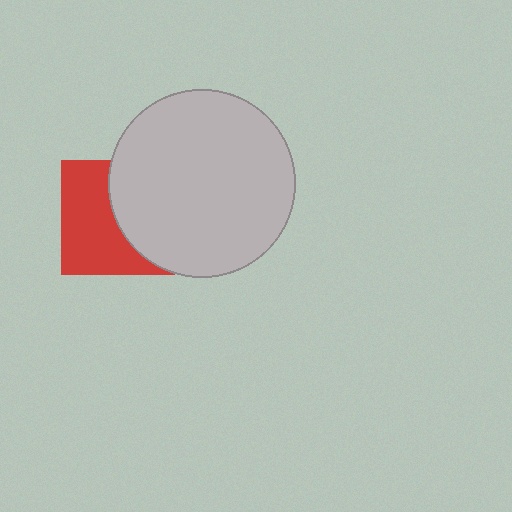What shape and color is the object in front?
The object in front is a light gray circle.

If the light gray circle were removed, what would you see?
You would see the complete red square.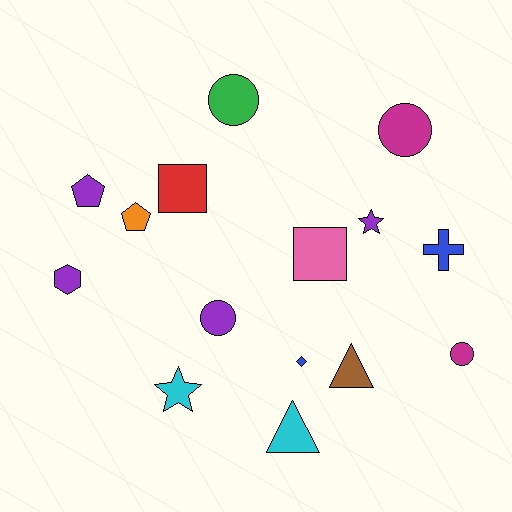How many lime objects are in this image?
There are no lime objects.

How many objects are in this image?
There are 15 objects.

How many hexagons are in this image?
There is 1 hexagon.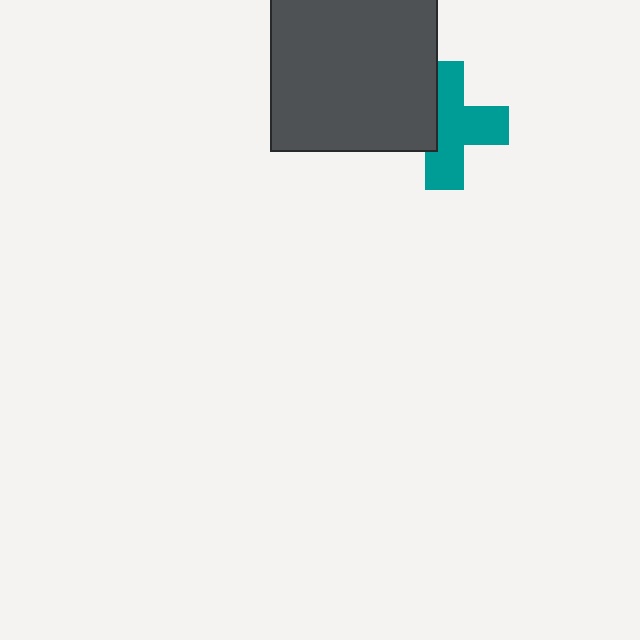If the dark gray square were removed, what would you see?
You would see the complete teal cross.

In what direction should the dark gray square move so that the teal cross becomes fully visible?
The dark gray square should move left. That is the shortest direction to clear the overlap and leave the teal cross fully visible.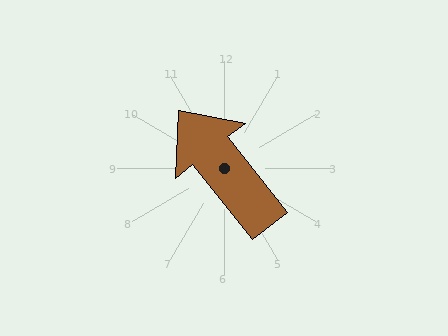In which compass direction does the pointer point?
Northwest.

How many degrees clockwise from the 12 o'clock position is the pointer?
Approximately 322 degrees.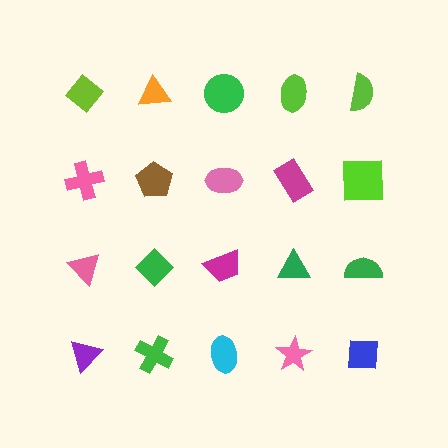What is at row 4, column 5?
A blue square.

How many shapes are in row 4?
5 shapes.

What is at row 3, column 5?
A green semicircle.